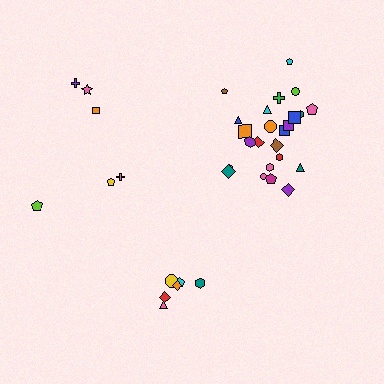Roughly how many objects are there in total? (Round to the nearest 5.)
Roughly 35 objects in total.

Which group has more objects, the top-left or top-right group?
The top-right group.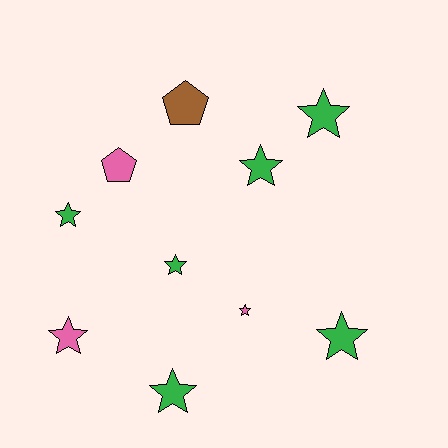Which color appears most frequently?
Green, with 6 objects.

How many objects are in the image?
There are 10 objects.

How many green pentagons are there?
There are no green pentagons.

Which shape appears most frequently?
Star, with 8 objects.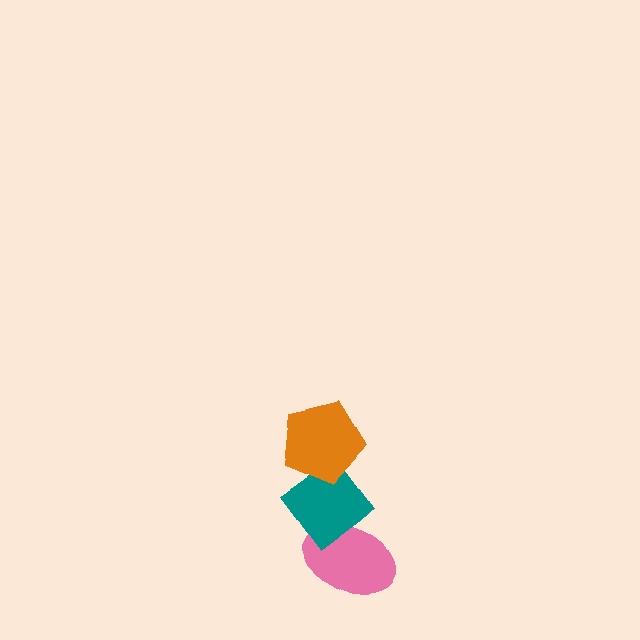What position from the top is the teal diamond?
The teal diamond is 2nd from the top.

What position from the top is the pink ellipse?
The pink ellipse is 3rd from the top.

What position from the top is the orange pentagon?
The orange pentagon is 1st from the top.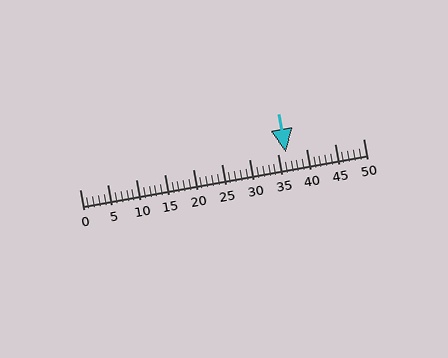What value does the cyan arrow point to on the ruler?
The cyan arrow points to approximately 36.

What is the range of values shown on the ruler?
The ruler shows values from 0 to 50.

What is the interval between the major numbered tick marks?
The major tick marks are spaced 5 units apart.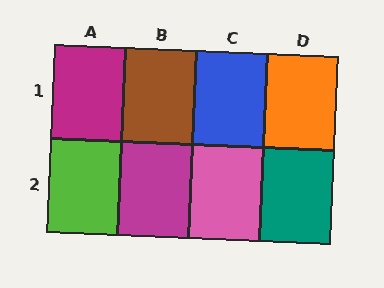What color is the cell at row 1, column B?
Brown.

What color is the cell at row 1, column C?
Blue.